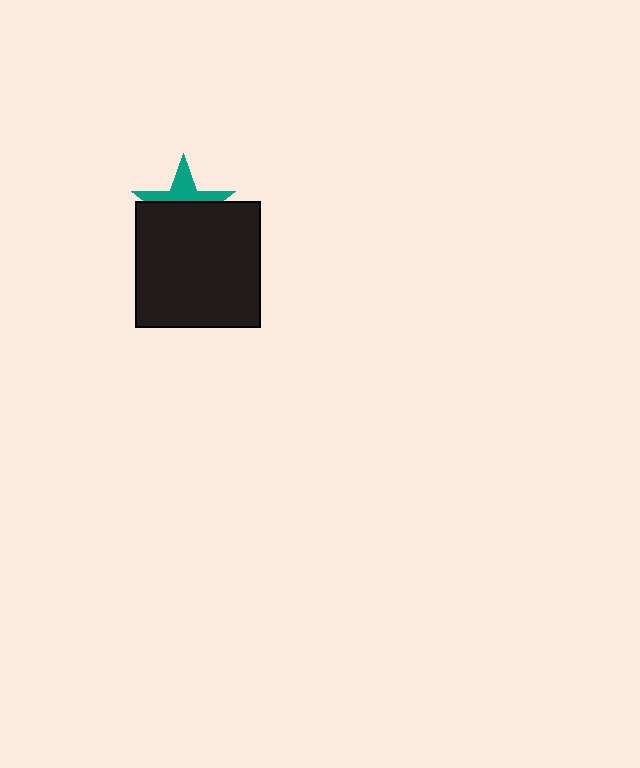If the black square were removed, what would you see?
You would see the complete teal star.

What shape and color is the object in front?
The object in front is a black square.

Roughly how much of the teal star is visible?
A small part of it is visible (roughly 40%).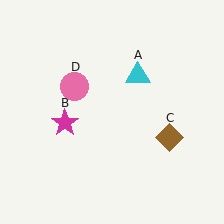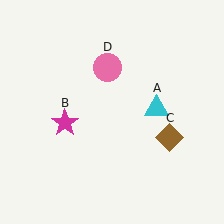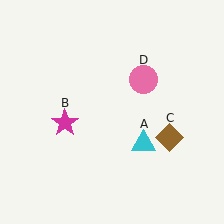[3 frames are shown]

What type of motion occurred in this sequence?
The cyan triangle (object A), pink circle (object D) rotated clockwise around the center of the scene.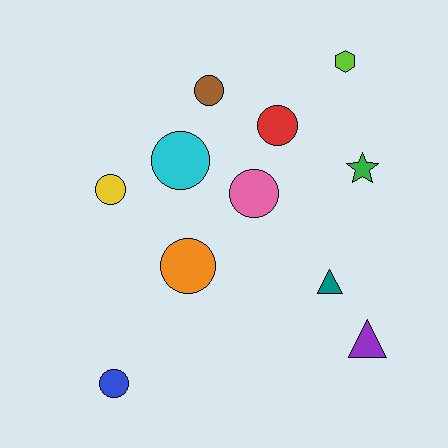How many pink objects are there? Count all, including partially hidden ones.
There is 1 pink object.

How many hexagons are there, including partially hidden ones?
There is 1 hexagon.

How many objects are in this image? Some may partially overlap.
There are 11 objects.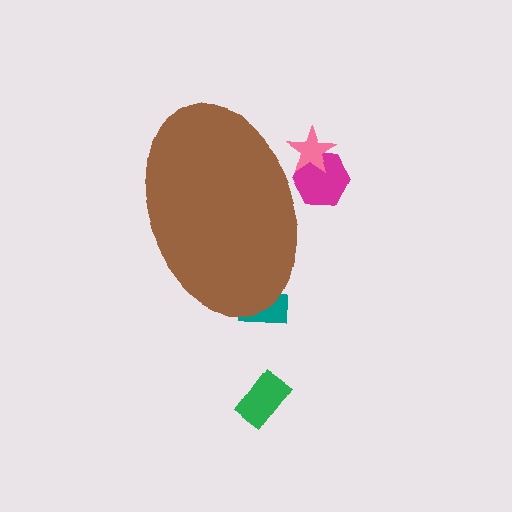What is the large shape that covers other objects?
A brown ellipse.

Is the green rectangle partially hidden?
No, the green rectangle is fully visible.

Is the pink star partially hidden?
Yes, the pink star is partially hidden behind the brown ellipse.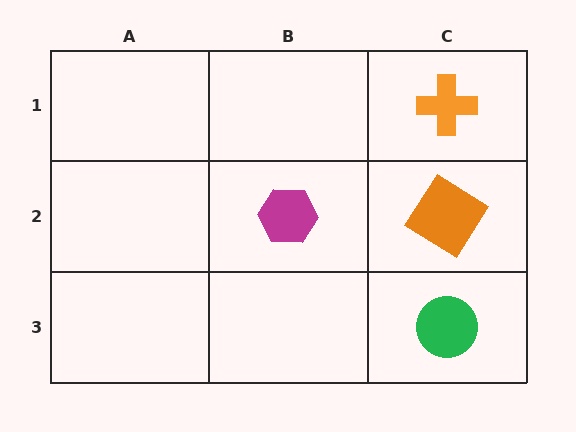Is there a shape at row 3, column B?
No, that cell is empty.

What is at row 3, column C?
A green circle.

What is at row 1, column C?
An orange cross.